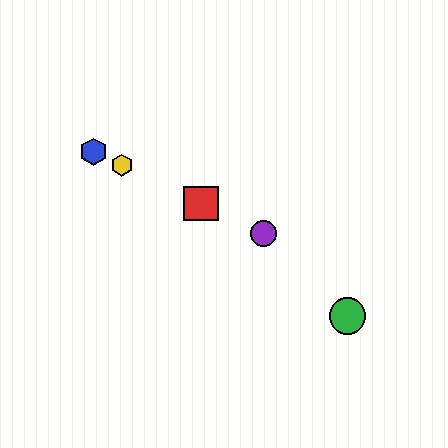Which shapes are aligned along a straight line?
The red square, the blue hexagon, the yellow hexagon, the purple circle are aligned along a straight line.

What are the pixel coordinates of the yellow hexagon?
The yellow hexagon is at (122, 165).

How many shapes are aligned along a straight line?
4 shapes (the red square, the blue hexagon, the yellow hexagon, the purple circle) are aligned along a straight line.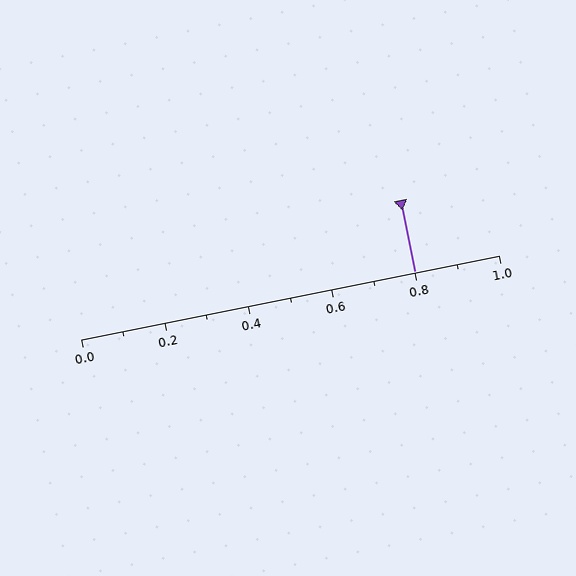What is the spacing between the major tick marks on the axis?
The major ticks are spaced 0.2 apart.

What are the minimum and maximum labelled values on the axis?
The axis runs from 0.0 to 1.0.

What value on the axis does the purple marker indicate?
The marker indicates approximately 0.8.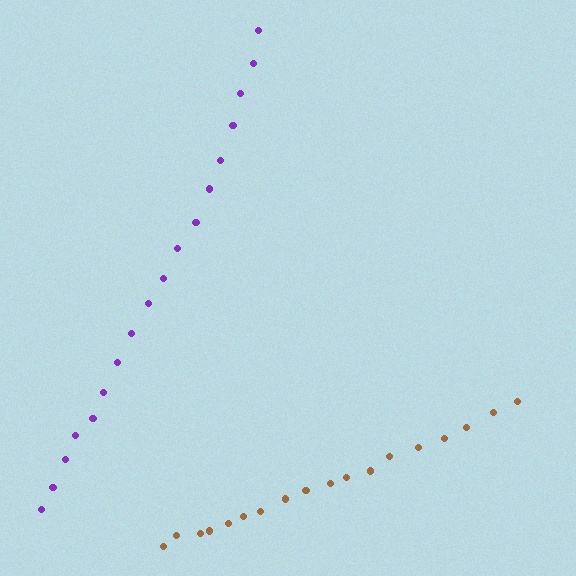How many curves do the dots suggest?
There are 2 distinct paths.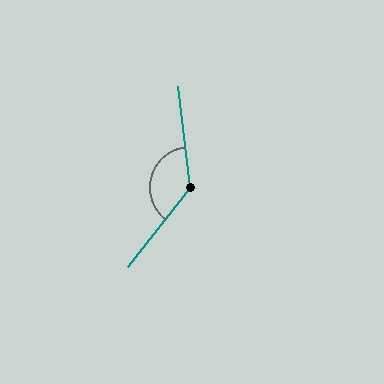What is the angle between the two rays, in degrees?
Approximately 135 degrees.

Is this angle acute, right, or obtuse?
It is obtuse.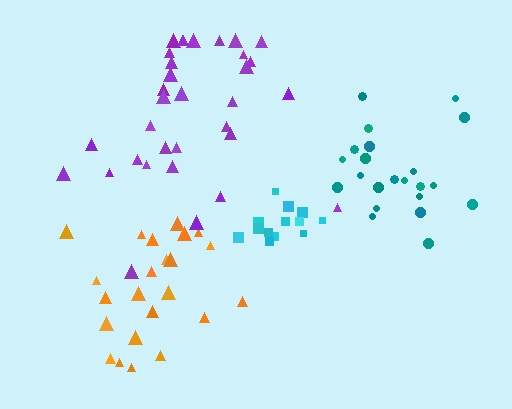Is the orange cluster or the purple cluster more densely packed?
Orange.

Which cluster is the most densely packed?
Cyan.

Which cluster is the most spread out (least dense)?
Purple.